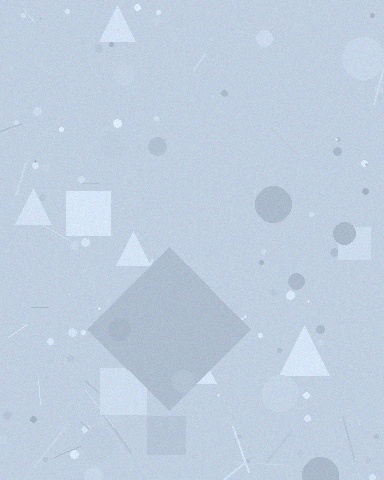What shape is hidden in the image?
A diamond is hidden in the image.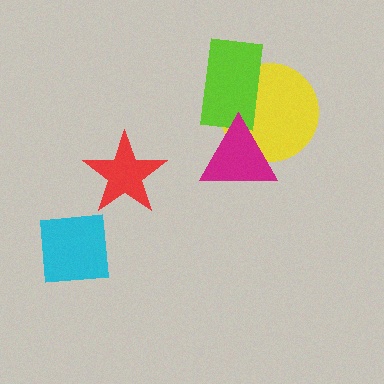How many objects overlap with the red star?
0 objects overlap with the red star.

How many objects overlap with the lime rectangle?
2 objects overlap with the lime rectangle.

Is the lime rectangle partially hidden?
Yes, it is partially covered by another shape.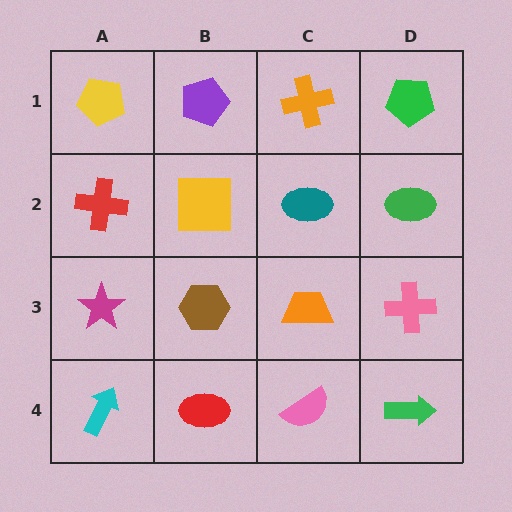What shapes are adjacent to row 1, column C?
A teal ellipse (row 2, column C), a purple pentagon (row 1, column B), a green pentagon (row 1, column D).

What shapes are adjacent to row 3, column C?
A teal ellipse (row 2, column C), a pink semicircle (row 4, column C), a brown hexagon (row 3, column B), a pink cross (row 3, column D).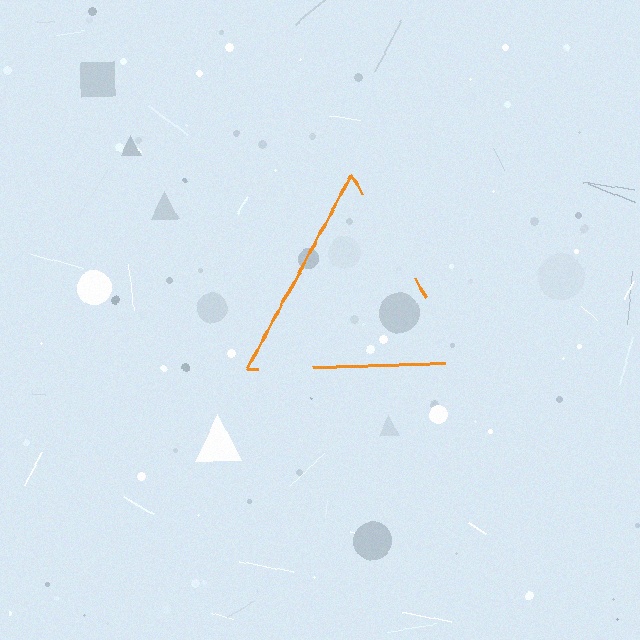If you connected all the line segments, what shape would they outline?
They would outline a triangle.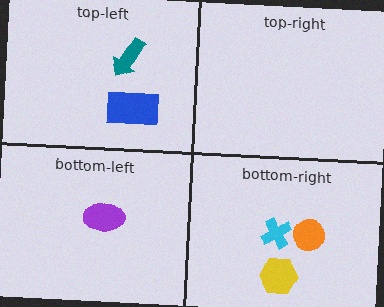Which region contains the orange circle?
The bottom-right region.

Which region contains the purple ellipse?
The bottom-left region.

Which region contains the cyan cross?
The bottom-right region.